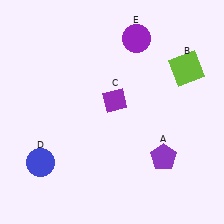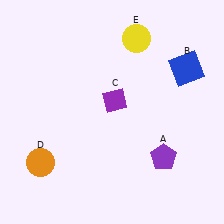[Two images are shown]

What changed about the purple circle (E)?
In Image 1, E is purple. In Image 2, it changed to yellow.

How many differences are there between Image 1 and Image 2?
There are 3 differences between the two images.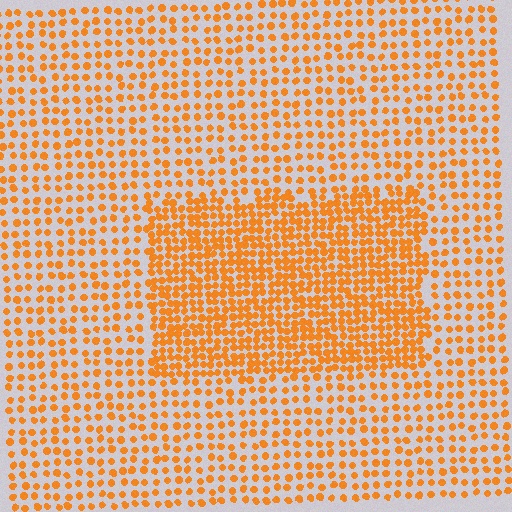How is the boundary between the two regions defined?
The boundary is defined by a change in element density (approximately 2.0x ratio). All elements are the same color, size, and shape.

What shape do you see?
I see a rectangle.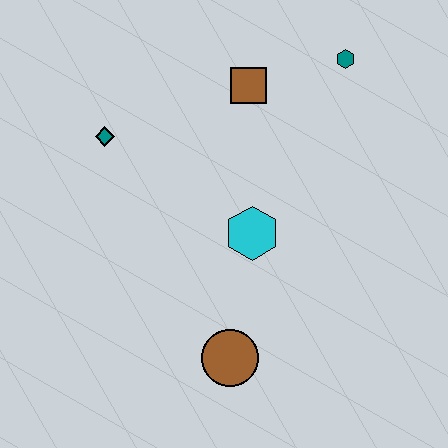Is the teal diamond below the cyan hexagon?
No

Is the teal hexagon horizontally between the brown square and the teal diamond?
No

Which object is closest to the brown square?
The teal hexagon is closest to the brown square.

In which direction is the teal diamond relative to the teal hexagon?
The teal diamond is to the left of the teal hexagon.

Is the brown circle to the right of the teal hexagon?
No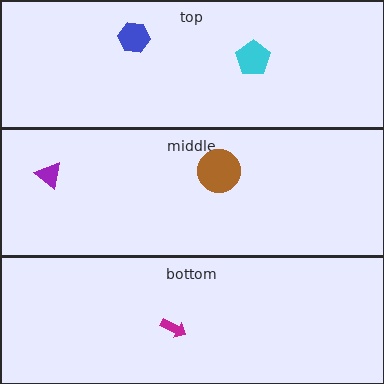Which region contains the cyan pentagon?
The top region.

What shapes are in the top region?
The cyan pentagon, the blue hexagon.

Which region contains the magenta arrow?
The bottom region.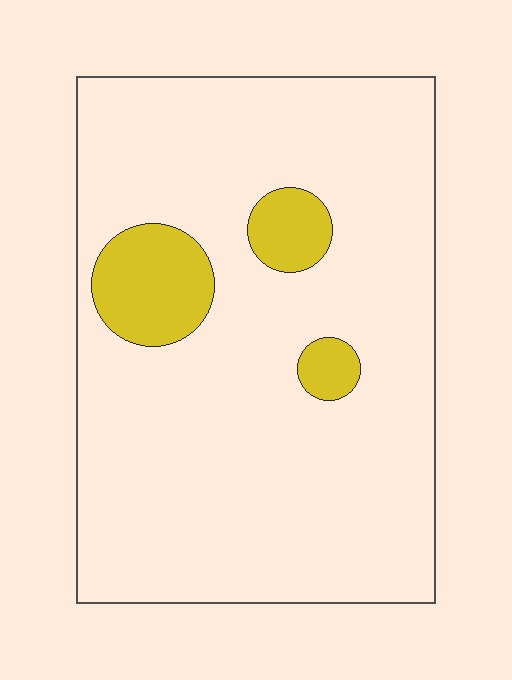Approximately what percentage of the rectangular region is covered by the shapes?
Approximately 10%.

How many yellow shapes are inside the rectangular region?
3.